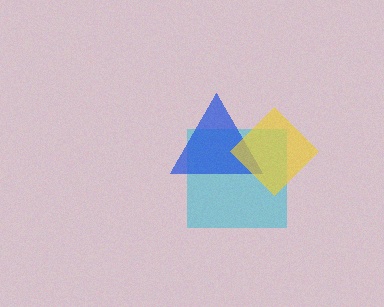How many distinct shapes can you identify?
There are 3 distinct shapes: a cyan square, a blue triangle, a yellow diamond.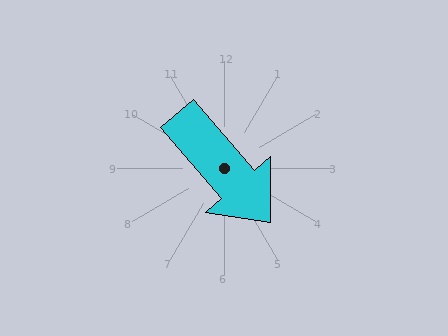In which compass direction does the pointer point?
Southeast.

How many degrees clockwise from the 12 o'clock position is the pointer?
Approximately 139 degrees.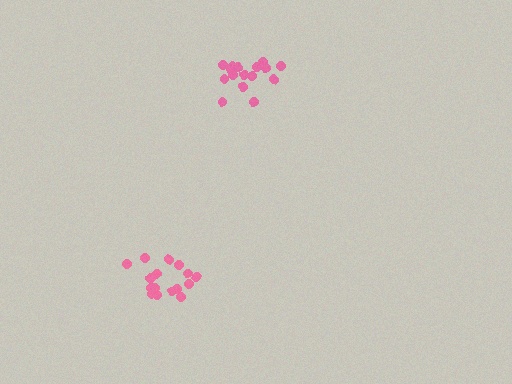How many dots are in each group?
Group 1: 18 dots, Group 2: 17 dots (35 total).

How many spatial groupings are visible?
There are 2 spatial groupings.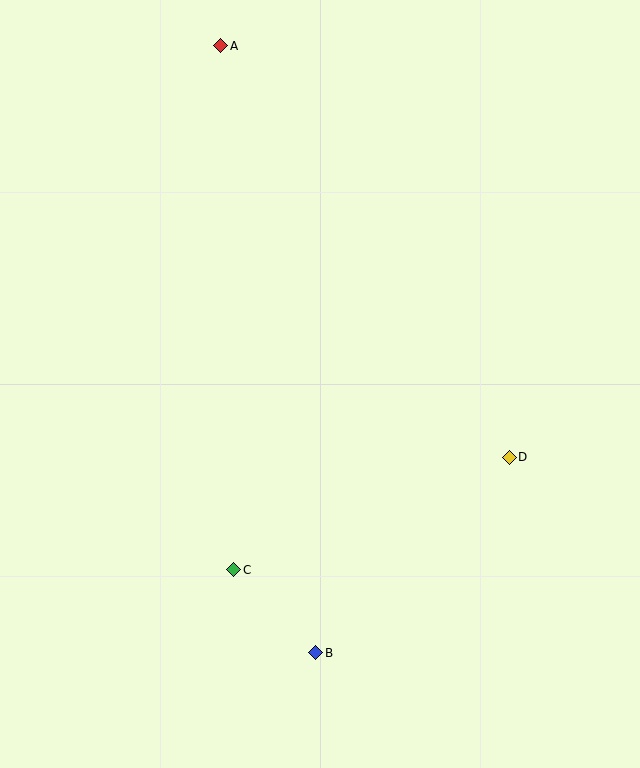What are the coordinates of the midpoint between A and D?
The midpoint between A and D is at (365, 251).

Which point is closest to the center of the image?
Point D at (509, 457) is closest to the center.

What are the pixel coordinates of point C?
Point C is at (234, 570).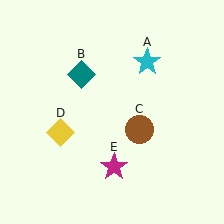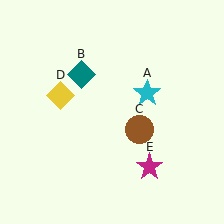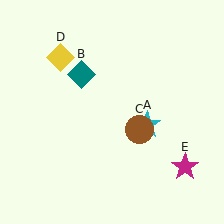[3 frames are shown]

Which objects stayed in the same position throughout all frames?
Teal diamond (object B) and brown circle (object C) remained stationary.